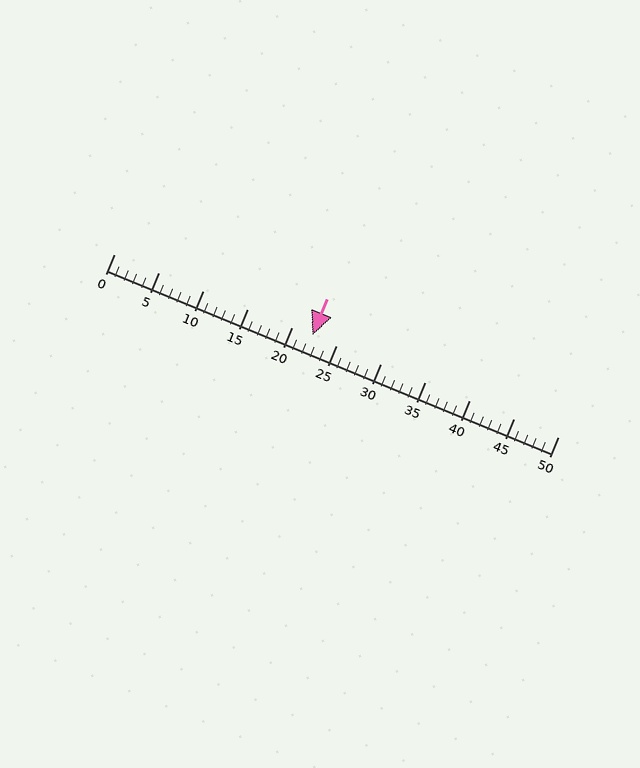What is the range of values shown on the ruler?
The ruler shows values from 0 to 50.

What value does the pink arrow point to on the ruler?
The pink arrow points to approximately 22.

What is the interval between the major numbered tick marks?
The major tick marks are spaced 5 units apart.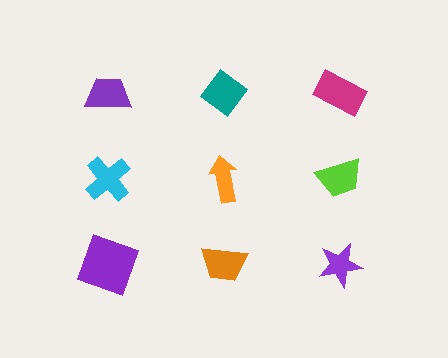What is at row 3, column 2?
An orange trapezoid.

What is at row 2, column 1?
A cyan cross.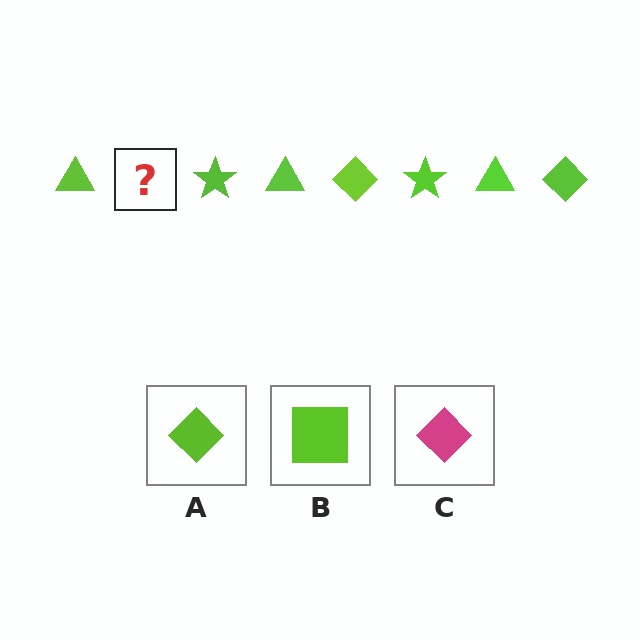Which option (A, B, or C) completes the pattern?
A.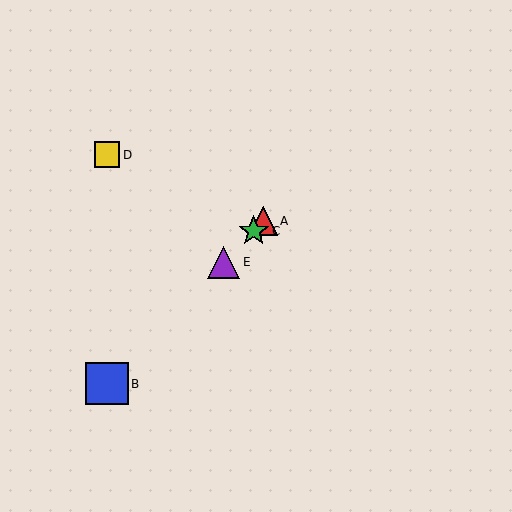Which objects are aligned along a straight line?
Objects A, B, C, E are aligned along a straight line.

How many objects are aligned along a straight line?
4 objects (A, B, C, E) are aligned along a straight line.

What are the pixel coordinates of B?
Object B is at (107, 384).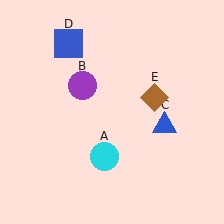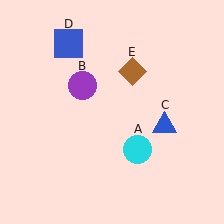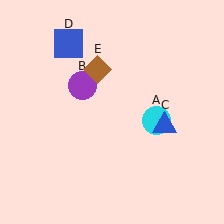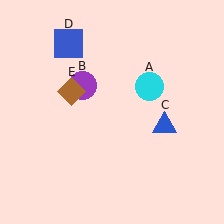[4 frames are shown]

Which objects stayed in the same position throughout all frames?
Purple circle (object B) and blue triangle (object C) and blue square (object D) remained stationary.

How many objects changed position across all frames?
2 objects changed position: cyan circle (object A), brown diamond (object E).